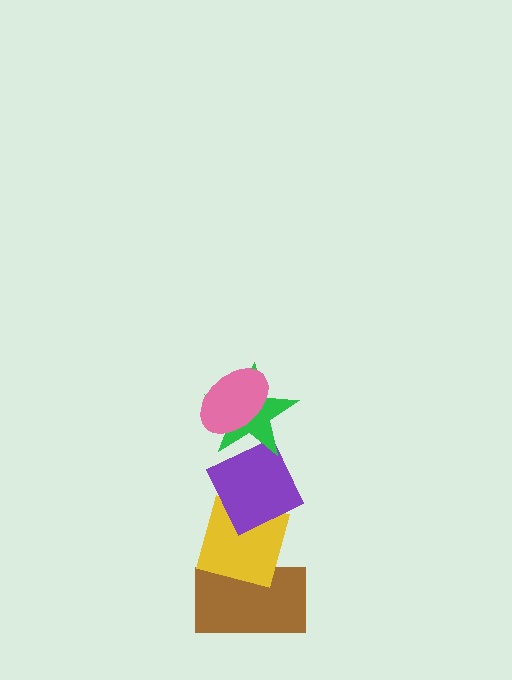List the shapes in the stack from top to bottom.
From top to bottom: the pink ellipse, the green star, the purple diamond, the yellow square, the brown rectangle.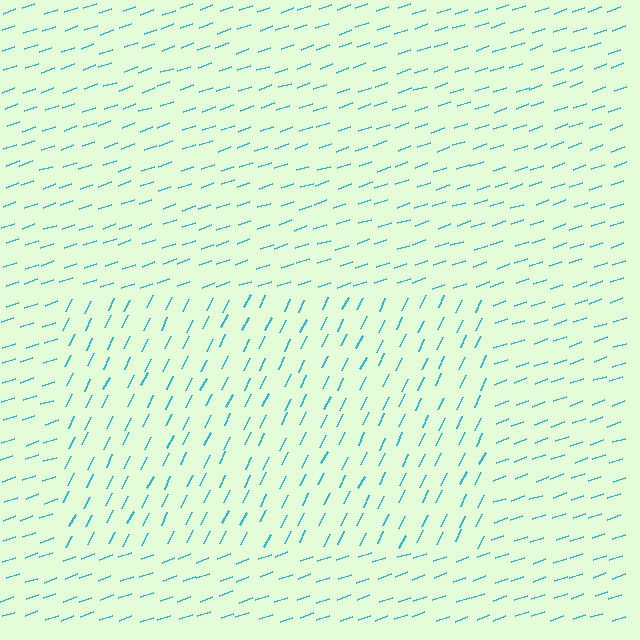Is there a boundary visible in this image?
Yes, there is a texture boundary formed by a change in line orientation.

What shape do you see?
I see a rectangle.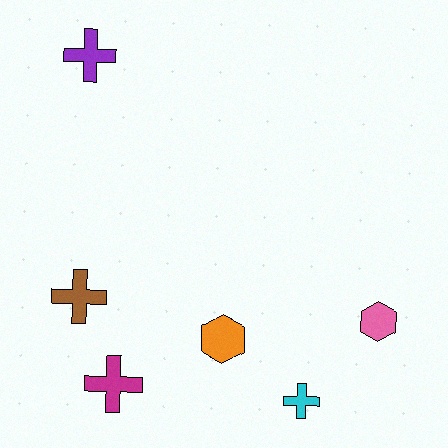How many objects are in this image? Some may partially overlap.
There are 6 objects.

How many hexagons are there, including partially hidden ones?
There are 2 hexagons.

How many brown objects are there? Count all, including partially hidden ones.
There is 1 brown object.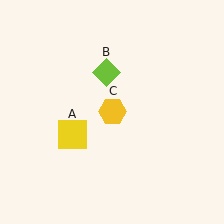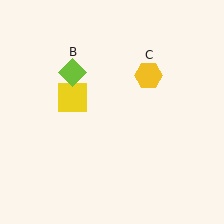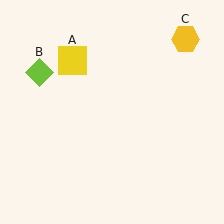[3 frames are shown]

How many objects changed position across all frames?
3 objects changed position: yellow square (object A), lime diamond (object B), yellow hexagon (object C).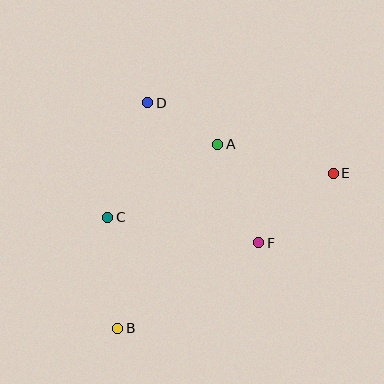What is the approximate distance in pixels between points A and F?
The distance between A and F is approximately 106 pixels.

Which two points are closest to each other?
Points A and D are closest to each other.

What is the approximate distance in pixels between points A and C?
The distance between A and C is approximately 132 pixels.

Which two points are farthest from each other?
Points B and E are farthest from each other.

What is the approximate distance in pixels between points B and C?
The distance between B and C is approximately 111 pixels.